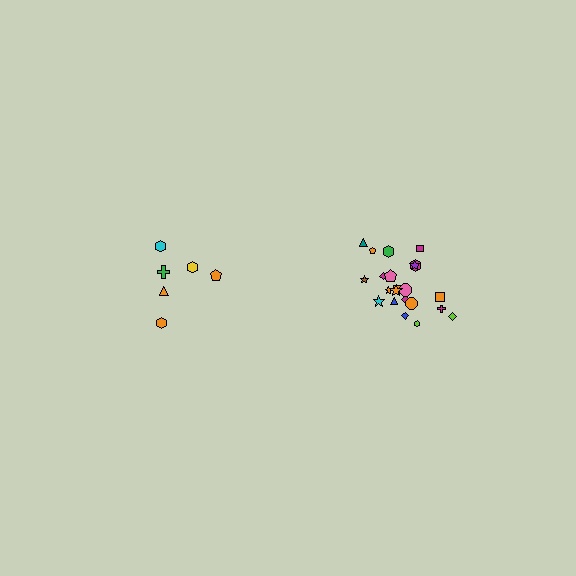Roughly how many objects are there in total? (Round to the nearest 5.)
Roughly 30 objects in total.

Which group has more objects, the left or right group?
The right group.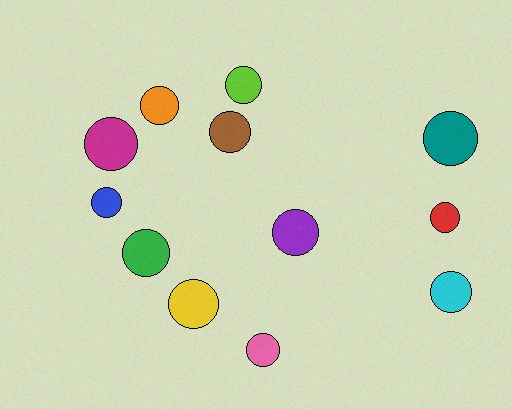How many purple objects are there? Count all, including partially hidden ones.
There is 1 purple object.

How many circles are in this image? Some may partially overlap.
There are 12 circles.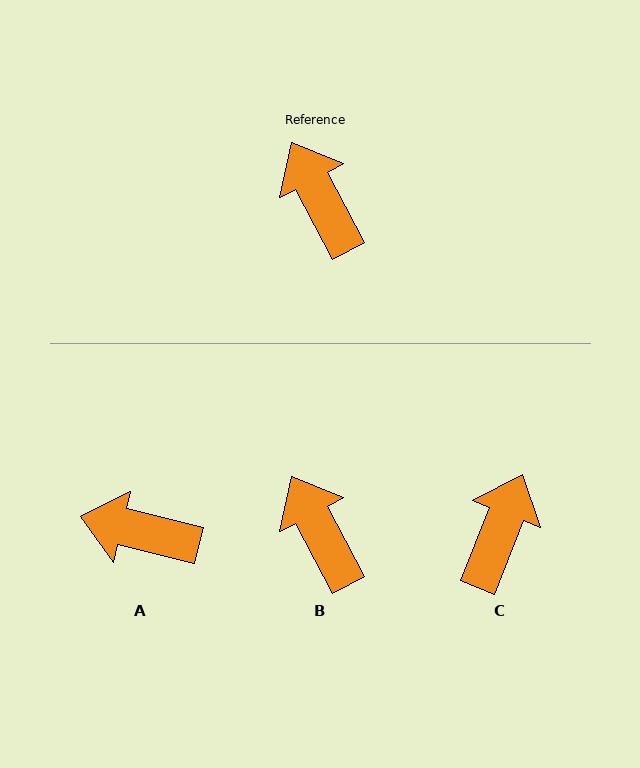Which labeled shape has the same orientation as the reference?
B.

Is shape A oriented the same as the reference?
No, it is off by about 49 degrees.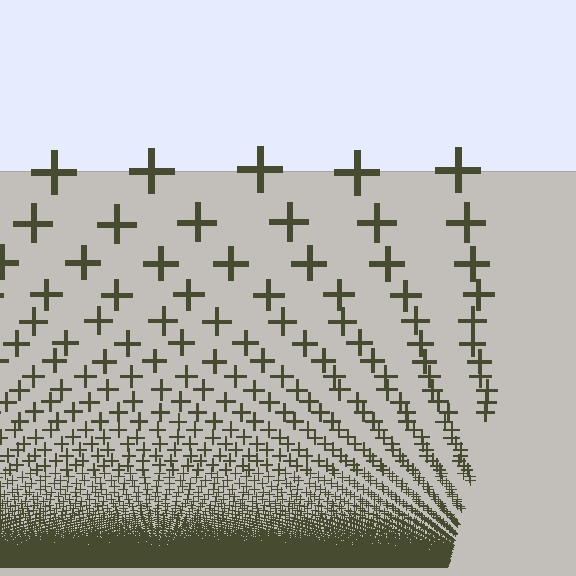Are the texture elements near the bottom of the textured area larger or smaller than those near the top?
Smaller. The gradient is inverted — elements near the bottom are smaller and denser.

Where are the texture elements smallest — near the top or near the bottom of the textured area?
Near the bottom.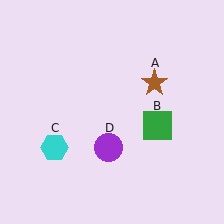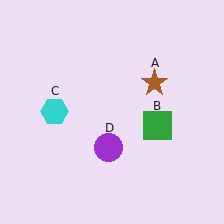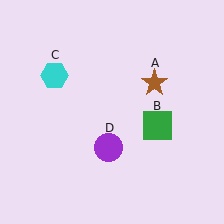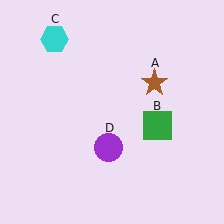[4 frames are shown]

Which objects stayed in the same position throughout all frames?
Brown star (object A) and green square (object B) and purple circle (object D) remained stationary.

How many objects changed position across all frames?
1 object changed position: cyan hexagon (object C).